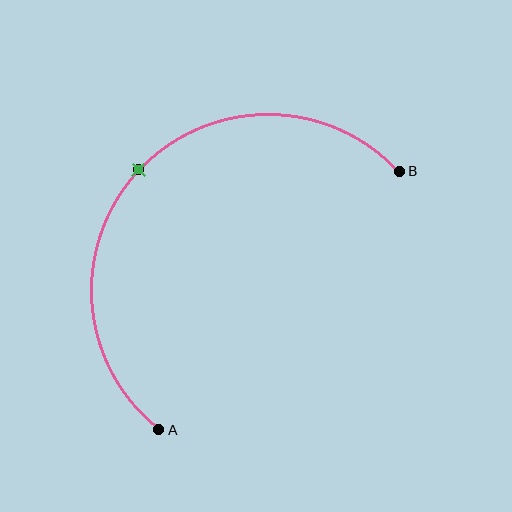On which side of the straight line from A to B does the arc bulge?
The arc bulges above and to the left of the straight line connecting A and B.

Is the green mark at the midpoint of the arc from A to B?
Yes. The green mark lies on the arc at equal arc-length from both A and B — it is the arc midpoint.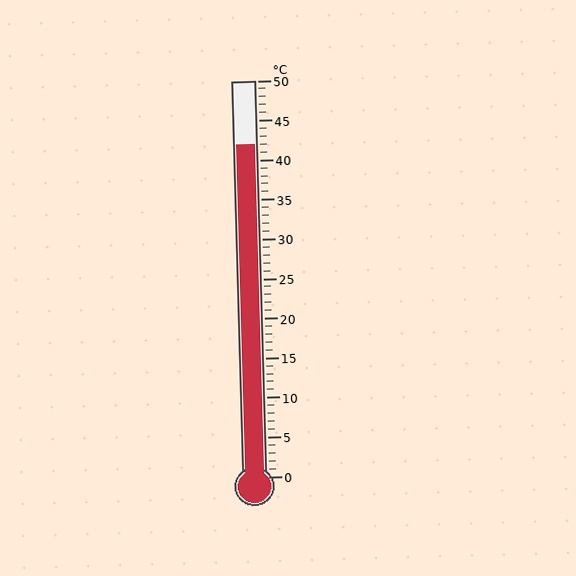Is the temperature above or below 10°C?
The temperature is above 10°C.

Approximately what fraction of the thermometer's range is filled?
The thermometer is filled to approximately 85% of its range.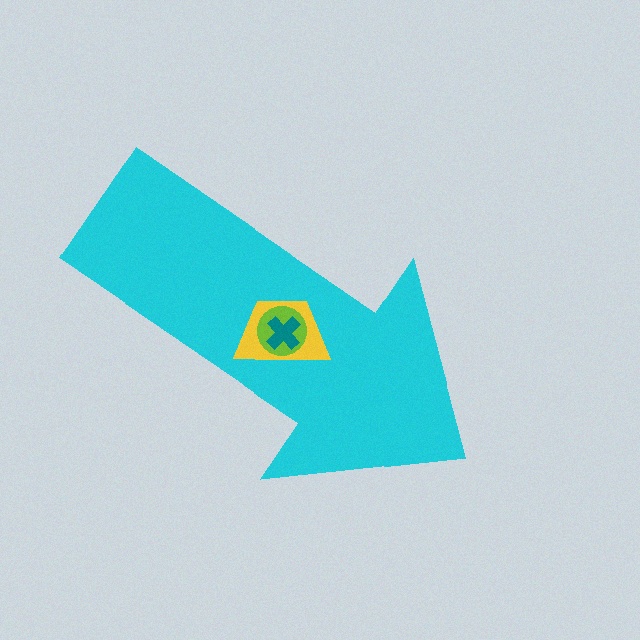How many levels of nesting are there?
4.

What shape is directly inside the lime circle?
The teal cross.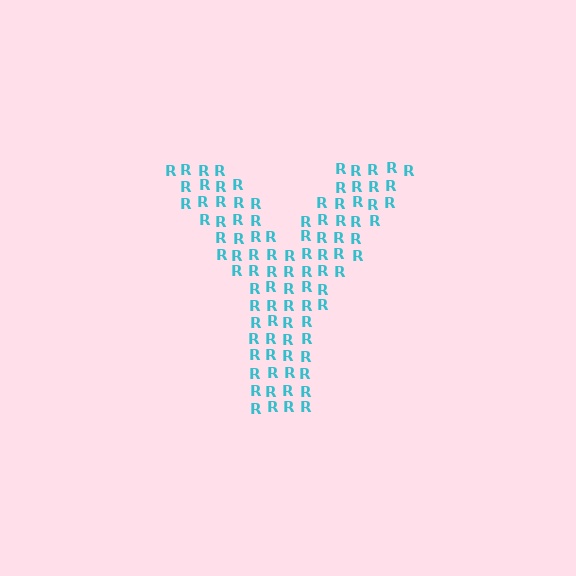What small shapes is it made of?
It is made of small letter R's.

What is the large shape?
The large shape is the letter Y.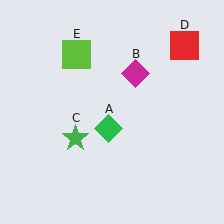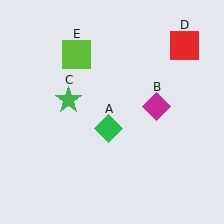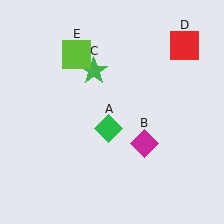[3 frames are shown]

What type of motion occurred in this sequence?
The magenta diamond (object B), green star (object C) rotated clockwise around the center of the scene.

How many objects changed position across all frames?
2 objects changed position: magenta diamond (object B), green star (object C).